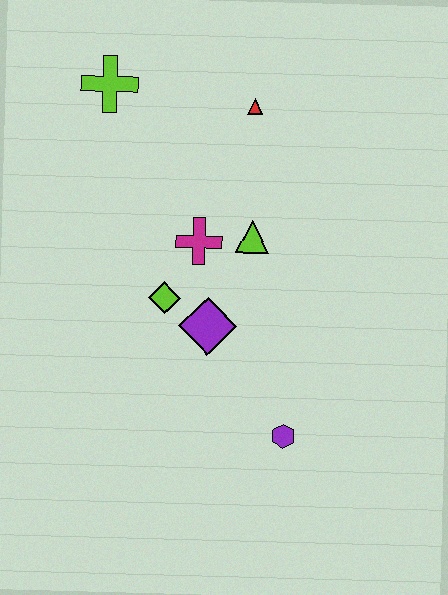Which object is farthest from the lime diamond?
The lime cross is farthest from the lime diamond.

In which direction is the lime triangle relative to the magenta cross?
The lime triangle is to the right of the magenta cross.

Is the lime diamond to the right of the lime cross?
Yes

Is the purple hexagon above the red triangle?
No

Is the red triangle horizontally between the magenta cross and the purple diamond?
No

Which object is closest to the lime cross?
The red triangle is closest to the lime cross.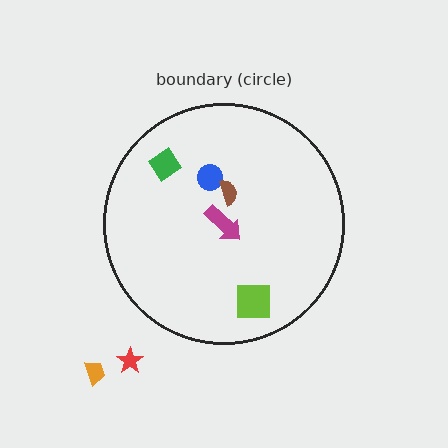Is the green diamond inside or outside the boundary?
Inside.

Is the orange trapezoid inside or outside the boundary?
Outside.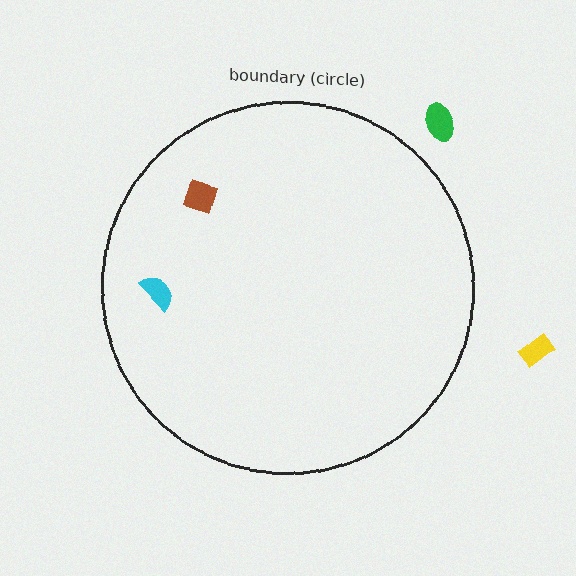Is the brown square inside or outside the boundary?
Inside.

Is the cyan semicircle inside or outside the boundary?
Inside.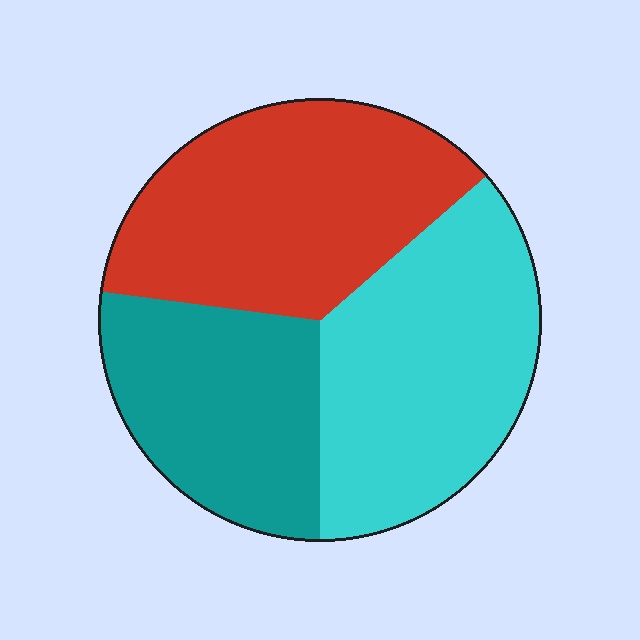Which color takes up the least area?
Teal, at roughly 25%.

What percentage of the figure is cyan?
Cyan takes up between a third and a half of the figure.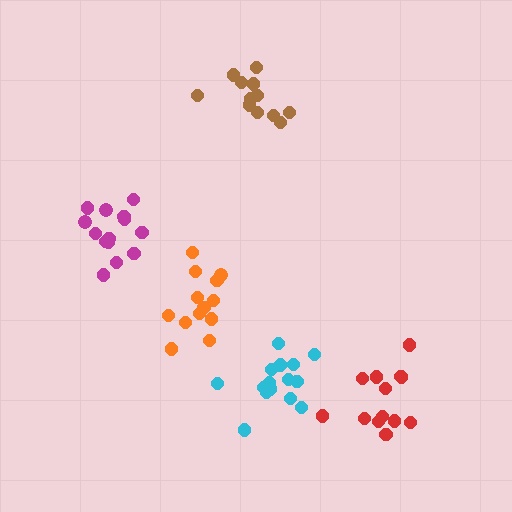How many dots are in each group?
Group 1: 13 dots, Group 2: 14 dots, Group 3: 12 dots, Group 4: 15 dots, Group 5: 13 dots (67 total).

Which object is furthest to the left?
The magenta cluster is leftmost.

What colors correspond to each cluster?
The clusters are colored: red, magenta, brown, cyan, orange.